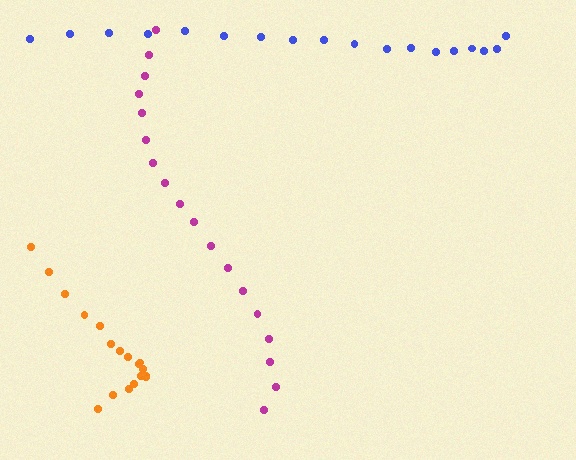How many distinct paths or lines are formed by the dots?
There are 3 distinct paths.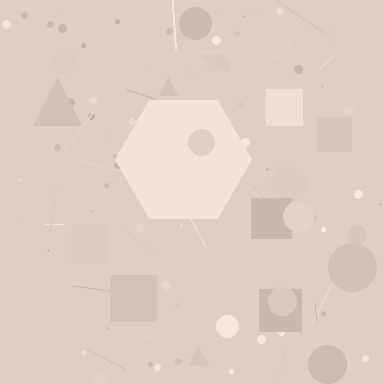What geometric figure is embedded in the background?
A hexagon is embedded in the background.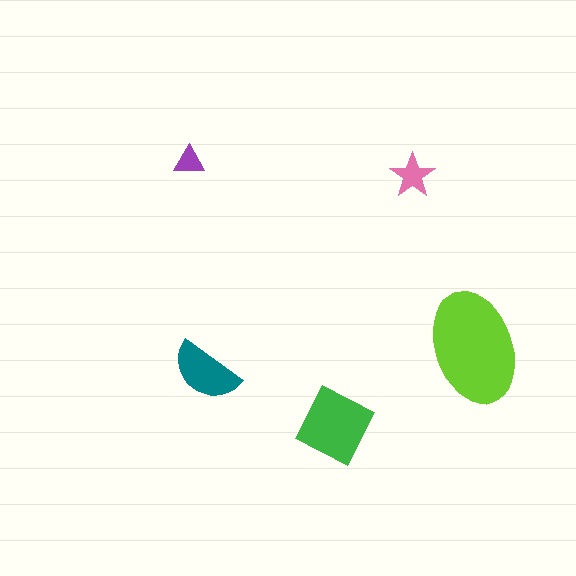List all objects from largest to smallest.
The lime ellipse, the green diamond, the teal semicircle, the pink star, the purple triangle.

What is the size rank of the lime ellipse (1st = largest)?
1st.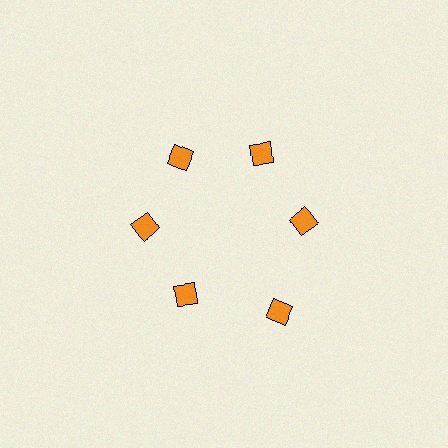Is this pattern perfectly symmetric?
No. The 6 orange squares are arranged in a ring, but one element near the 5 o'clock position is pushed outward from the center, breaking the 6-fold rotational symmetry.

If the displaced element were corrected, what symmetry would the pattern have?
It would have 6-fold rotational symmetry — the pattern would map onto itself every 60 degrees.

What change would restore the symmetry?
The symmetry would be restored by moving it inward, back onto the ring so that all 6 squares sit at equal angles and equal distance from the center.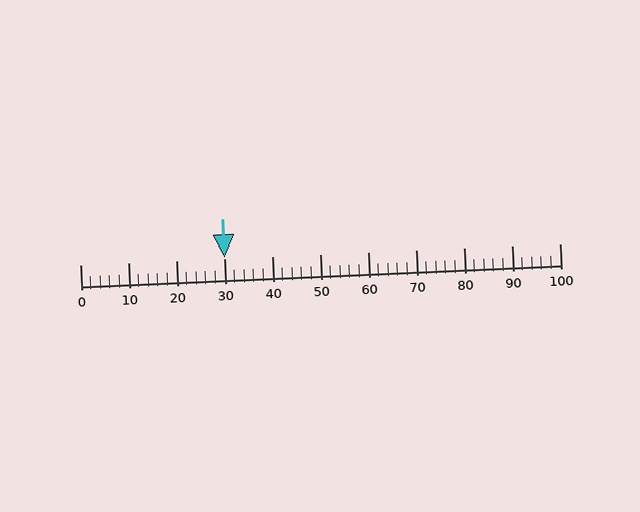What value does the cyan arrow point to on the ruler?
The cyan arrow points to approximately 30.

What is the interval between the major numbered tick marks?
The major tick marks are spaced 10 units apart.